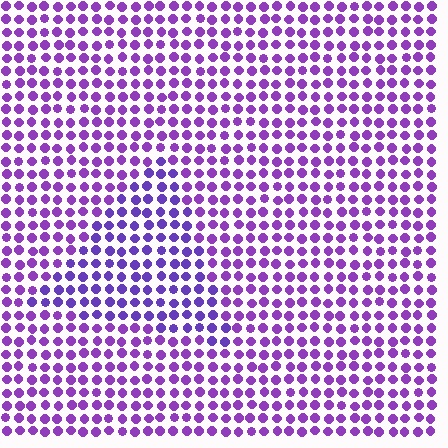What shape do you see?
I see a triangle.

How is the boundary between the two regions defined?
The boundary is defined purely by a slight shift in hue (about 20 degrees). Spacing, size, and orientation are identical on both sides.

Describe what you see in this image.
The image is filled with small purple elements in a uniform arrangement. A triangle-shaped region is visible where the elements are tinted to a slightly different hue, forming a subtle color boundary.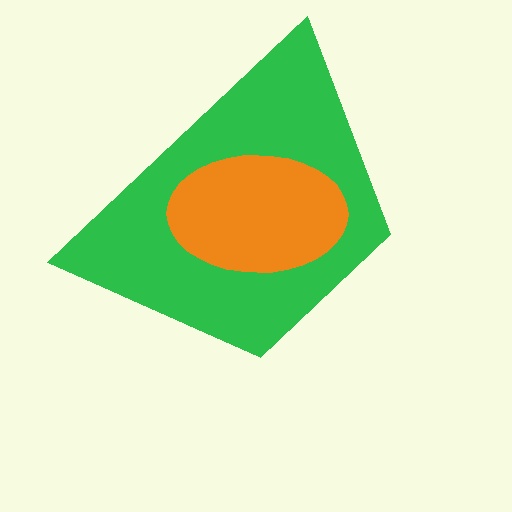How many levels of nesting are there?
2.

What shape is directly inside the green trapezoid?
The orange ellipse.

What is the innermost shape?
The orange ellipse.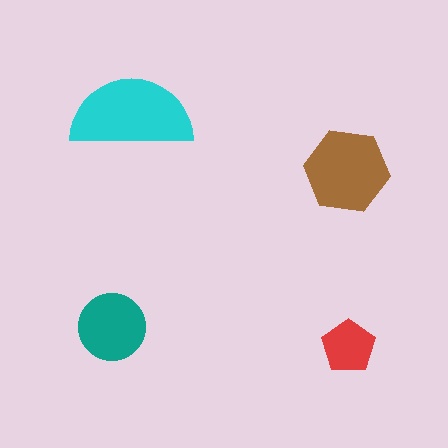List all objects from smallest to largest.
The red pentagon, the teal circle, the brown hexagon, the cyan semicircle.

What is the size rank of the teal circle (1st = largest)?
3rd.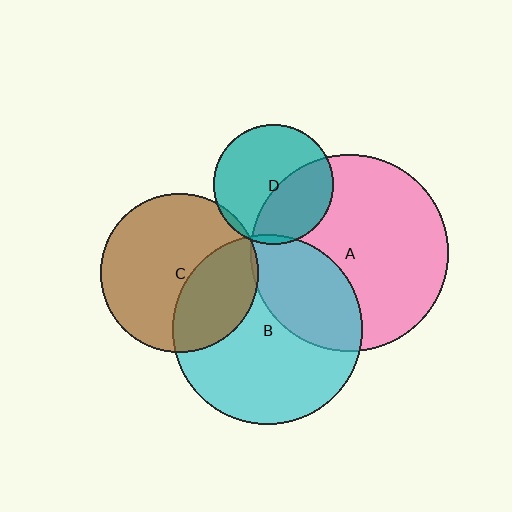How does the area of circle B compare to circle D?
Approximately 2.5 times.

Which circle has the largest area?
Circle A (pink).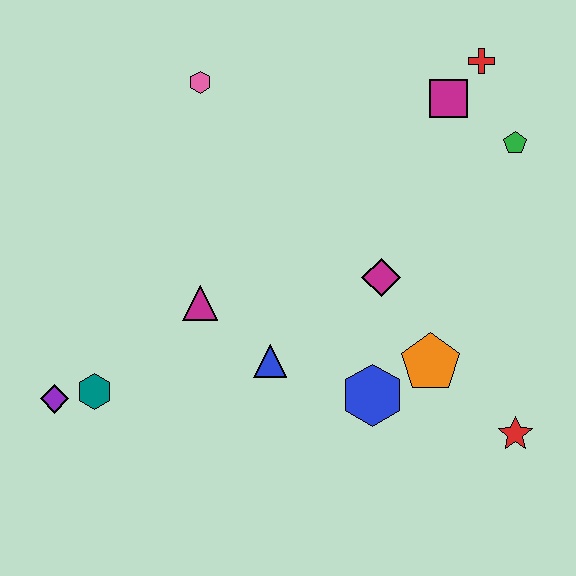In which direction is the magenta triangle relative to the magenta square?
The magenta triangle is to the left of the magenta square.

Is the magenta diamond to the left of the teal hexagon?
No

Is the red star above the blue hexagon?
No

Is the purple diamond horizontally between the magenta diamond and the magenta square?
No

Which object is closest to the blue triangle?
The magenta triangle is closest to the blue triangle.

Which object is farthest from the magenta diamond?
The purple diamond is farthest from the magenta diamond.